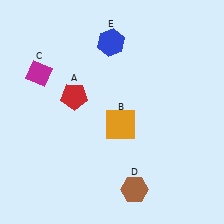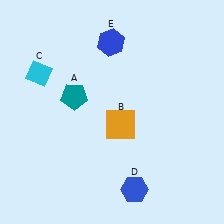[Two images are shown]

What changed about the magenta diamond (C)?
In Image 1, C is magenta. In Image 2, it changed to cyan.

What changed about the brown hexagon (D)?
In Image 1, D is brown. In Image 2, it changed to blue.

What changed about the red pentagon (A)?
In Image 1, A is red. In Image 2, it changed to teal.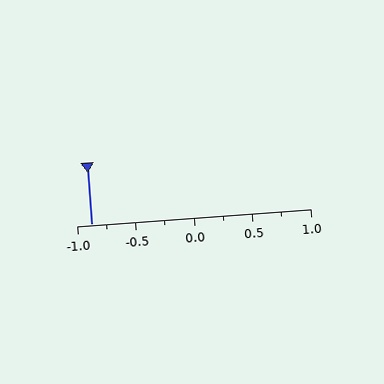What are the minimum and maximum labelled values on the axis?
The axis runs from -1.0 to 1.0.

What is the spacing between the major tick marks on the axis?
The major ticks are spaced 0.5 apart.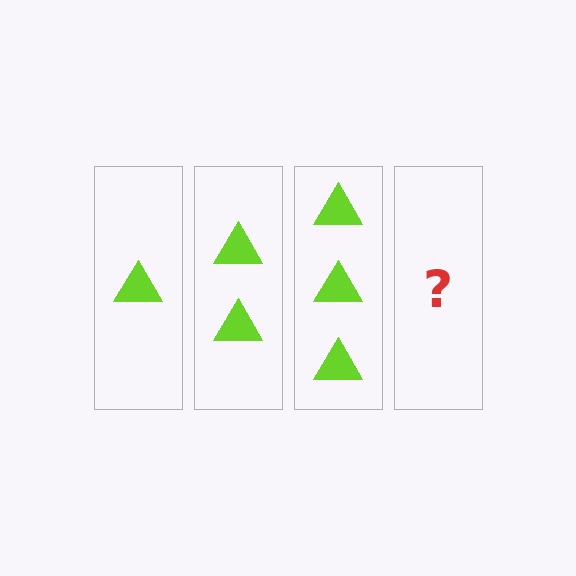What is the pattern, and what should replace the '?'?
The pattern is that each step adds one more triangle. The '?' should be 4 triangles.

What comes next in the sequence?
The next element should be 4 triangles.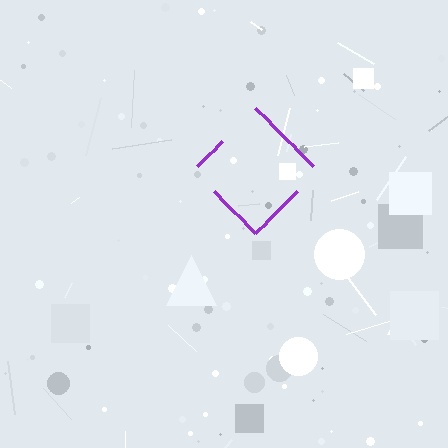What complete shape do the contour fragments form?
The contour fragments form a diamond.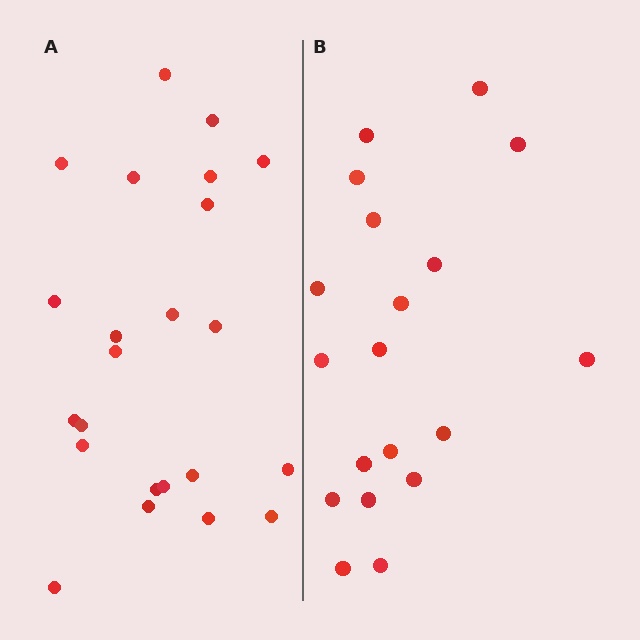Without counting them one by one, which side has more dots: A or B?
Region A (the left region) has more dots.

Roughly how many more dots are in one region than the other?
Region A has about 4 more dots than region B.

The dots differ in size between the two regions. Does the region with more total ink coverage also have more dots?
No. Region B has more total ink coverage because its dots are larger, but region A actually contains more individual dots. Total area can be misleading — the number of items is what matters here.